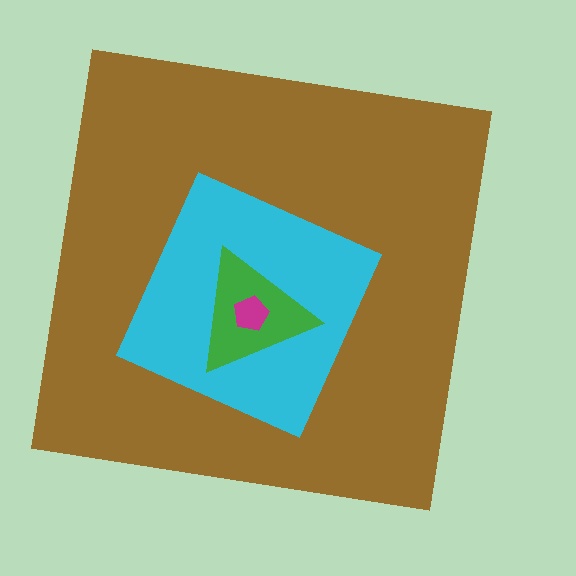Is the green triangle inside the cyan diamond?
Yes.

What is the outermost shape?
The brown square.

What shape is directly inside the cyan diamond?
The green triangle.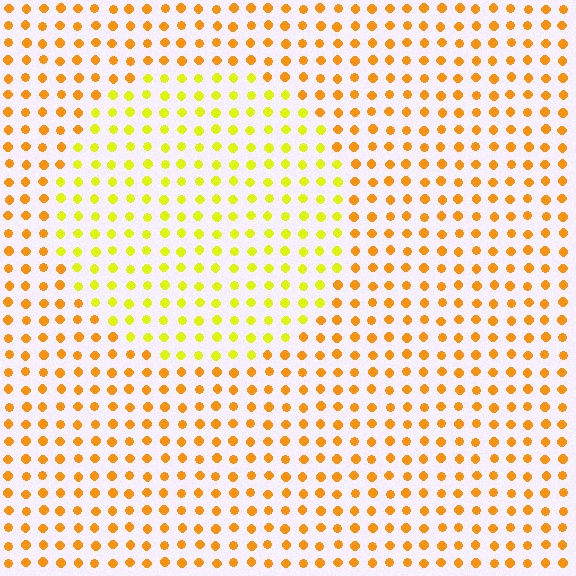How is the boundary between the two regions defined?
The boundary is defined purely by a slight shift in hue (about 32 degrees). Spacing, size, and orientation are identical on both sides.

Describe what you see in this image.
The image is filled with small orange elements in a uniform arrangement. A circle-shaped region is visible where the elements are tinted to a slightly different hue, forming a subtle color boundary.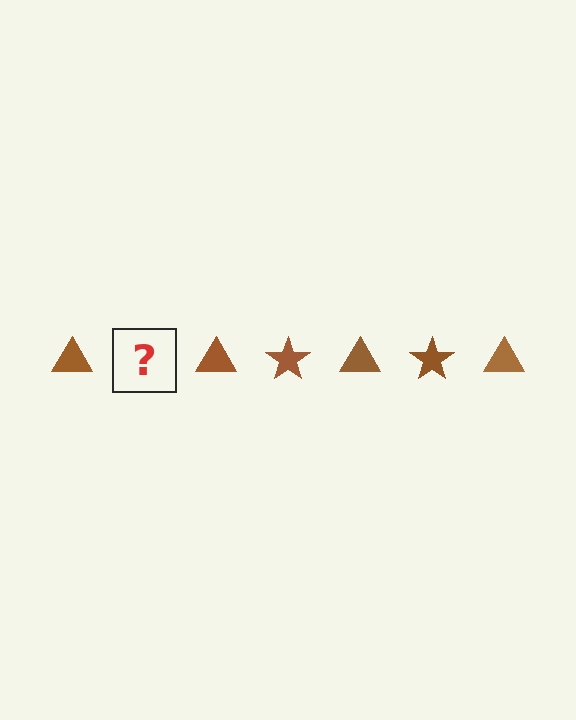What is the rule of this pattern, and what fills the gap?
The rule is that the pattern cycles through triangle, star shapes in brown. The gap should be filled with a brown star.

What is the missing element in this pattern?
The missing element is a brown star.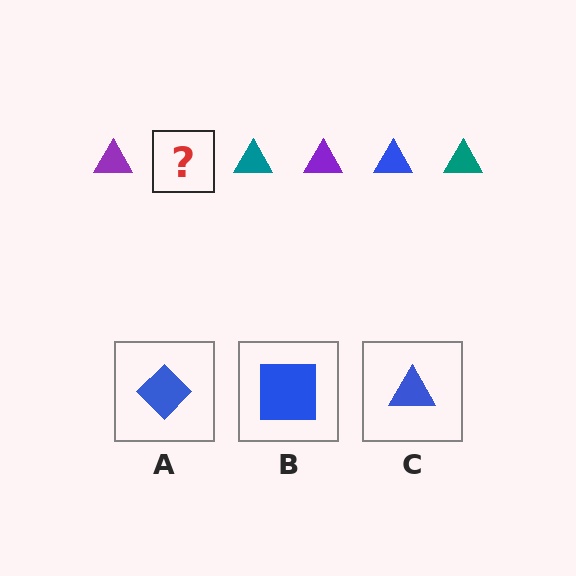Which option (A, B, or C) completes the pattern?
C.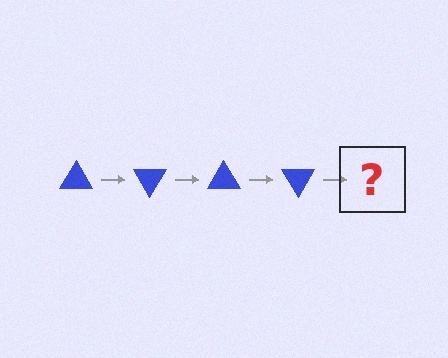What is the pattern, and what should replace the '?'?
The pattern is that the triangle rotates 60 degrees each step. The '?' should be a blue triangle rotated 240 degrees.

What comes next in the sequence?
The next element should be a blue triangle rotated 240 degrees.